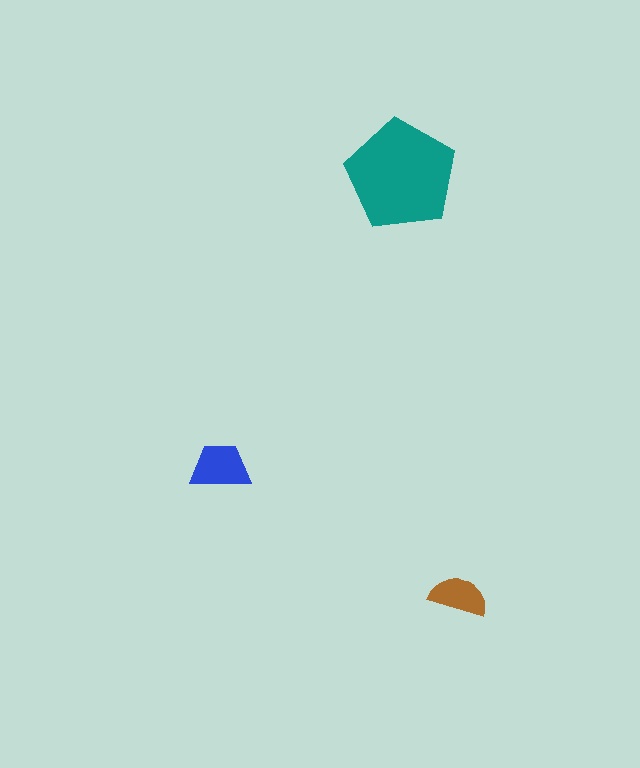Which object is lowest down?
The brown semicircle is bottommost.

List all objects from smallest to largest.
The brown semicircle, the blue trapezoid, the teal pentagon.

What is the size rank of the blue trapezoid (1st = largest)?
2nd.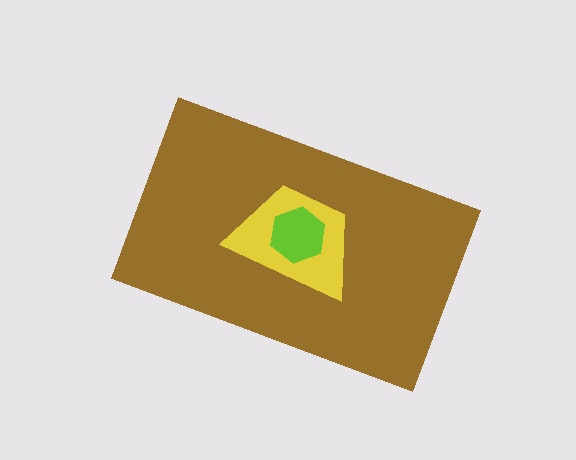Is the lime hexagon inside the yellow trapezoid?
Yes.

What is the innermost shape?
The lime hexagon.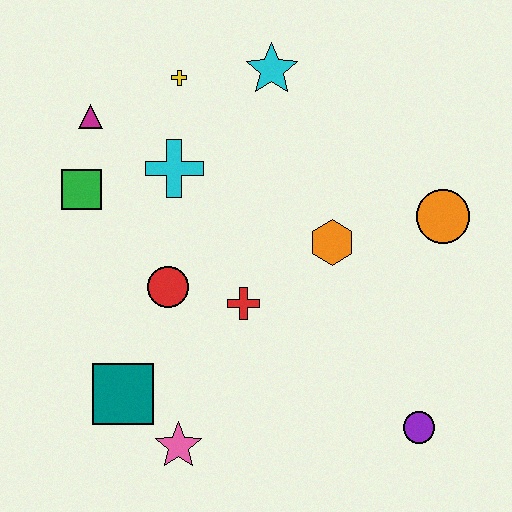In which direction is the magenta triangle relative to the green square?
The magenta triangle is above the green square.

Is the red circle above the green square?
No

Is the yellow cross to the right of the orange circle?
No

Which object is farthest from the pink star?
The cyan star is farthest from the pink star.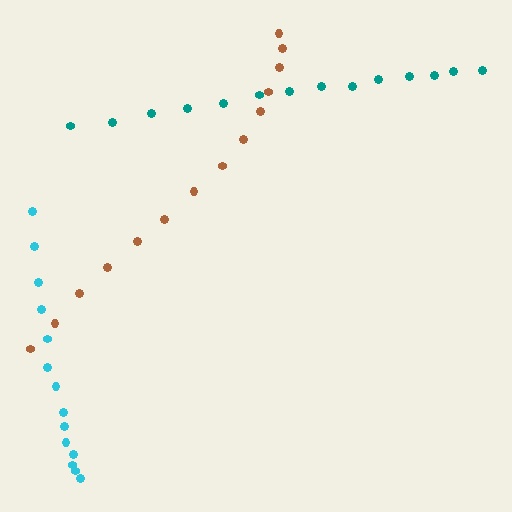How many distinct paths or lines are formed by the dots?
There are 3 distinct paths.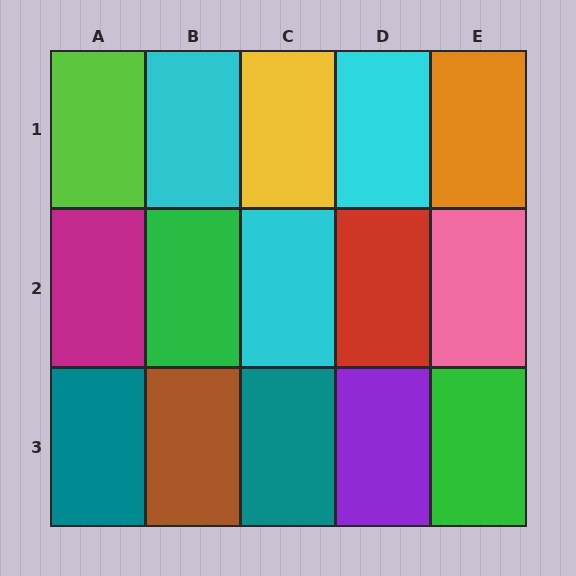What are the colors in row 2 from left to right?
Magenta, green, cyan, red, pink.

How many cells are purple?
1 cell is purple.